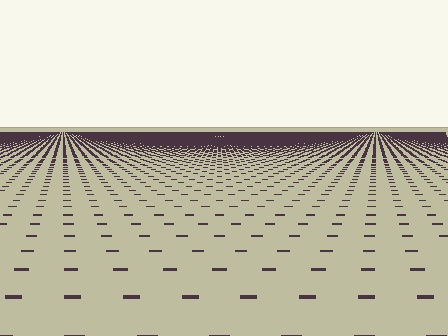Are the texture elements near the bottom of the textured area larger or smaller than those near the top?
Larger. Near the bottom, elements are closer to the viewer and appear at a bigger on-screen size.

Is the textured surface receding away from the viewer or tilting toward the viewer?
The surface is receding away from the viewer. Texture elements get smaller and denser toward the top.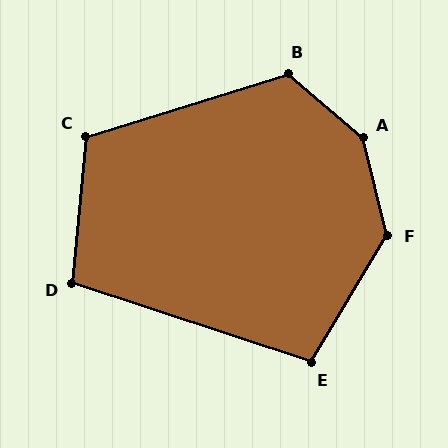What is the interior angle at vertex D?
Approximately 103 degrees (obtuse).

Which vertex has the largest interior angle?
A, at approximately 145 degrees.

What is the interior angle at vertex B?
Approximately 122 degrees (obtuse).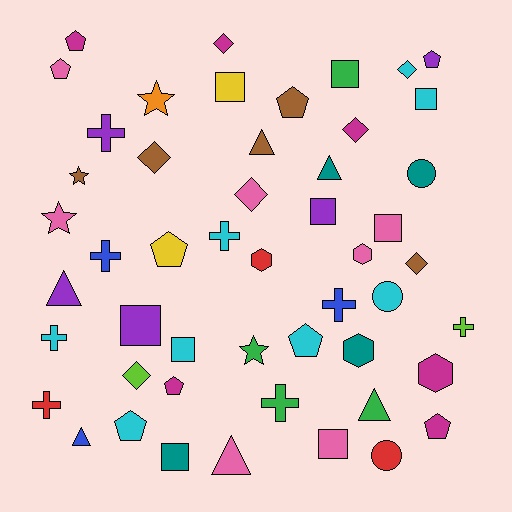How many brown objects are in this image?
There are 5 brown objects.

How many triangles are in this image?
There are 6 triangles.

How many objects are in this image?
There are 50 objects.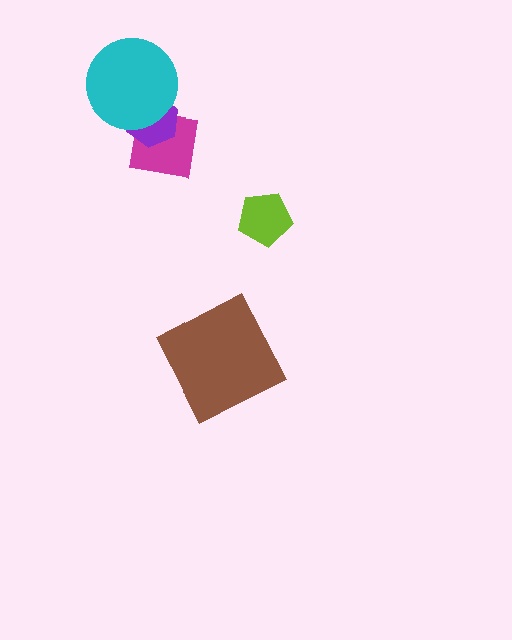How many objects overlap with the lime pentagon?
0 objects overlap with the lime pentagon.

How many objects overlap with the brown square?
0 objects overlap with the brown square.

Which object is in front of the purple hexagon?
The cyan circle is in front of the purple hexagon.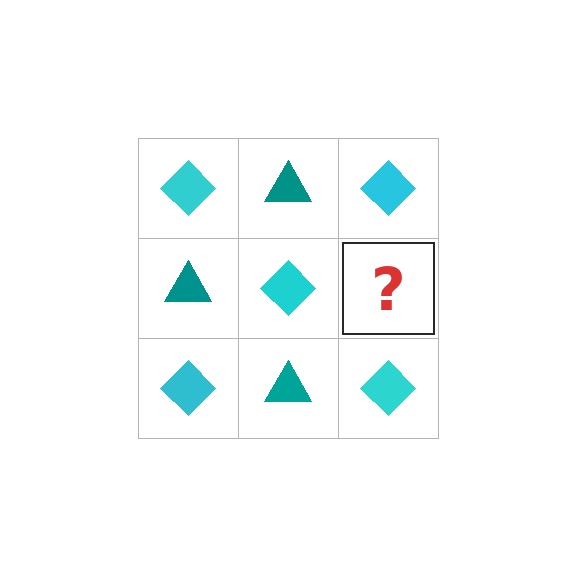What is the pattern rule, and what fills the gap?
The rule is that it alternates cyan diamond and teal triangle in a checkerboard pattern. The gap should be filled with a teal triangle.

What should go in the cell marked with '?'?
The missing cell should contain a teal triangle.